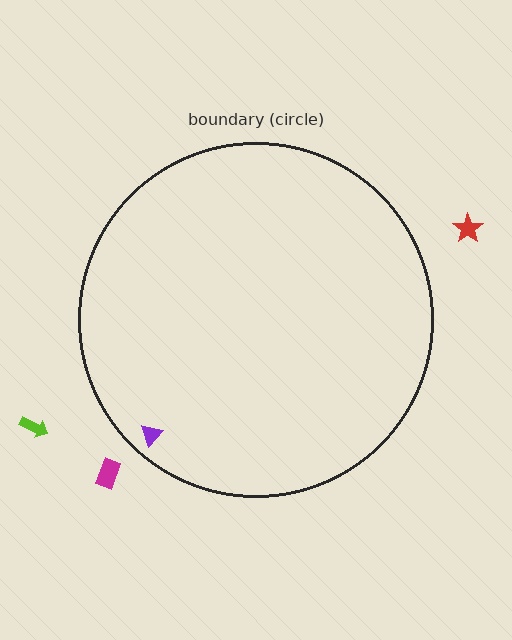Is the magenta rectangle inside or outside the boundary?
Outside.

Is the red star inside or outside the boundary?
Outside.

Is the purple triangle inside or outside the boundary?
Inside.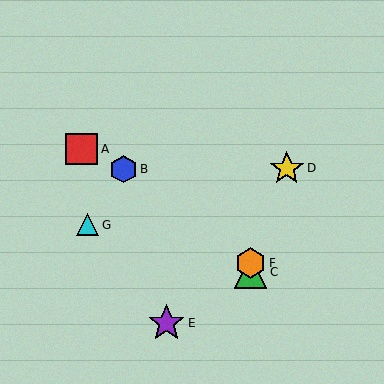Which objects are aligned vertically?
Objects C, F are aligned vertically.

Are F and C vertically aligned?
Yes, both are at x≈251.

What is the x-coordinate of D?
Object D is at x≈287.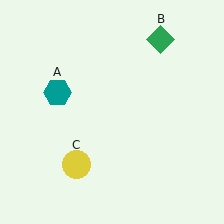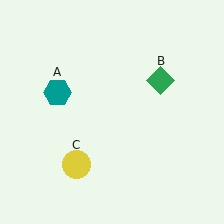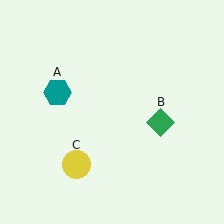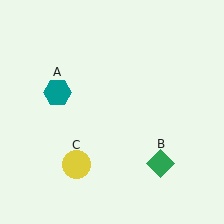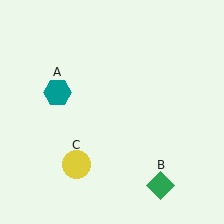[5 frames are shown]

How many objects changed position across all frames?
1 object changed position: green diamond (object B).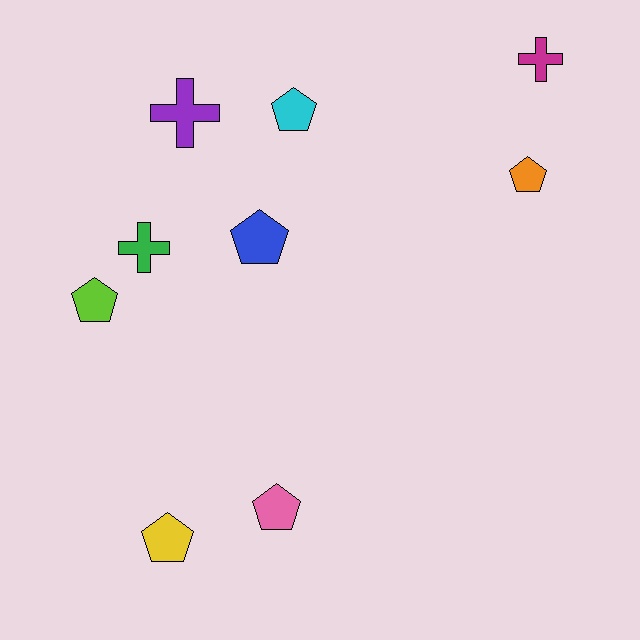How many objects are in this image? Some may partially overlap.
There are 9 objects.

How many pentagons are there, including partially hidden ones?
There are 6 pentagons.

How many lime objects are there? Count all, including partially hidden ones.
There is 1 lime object.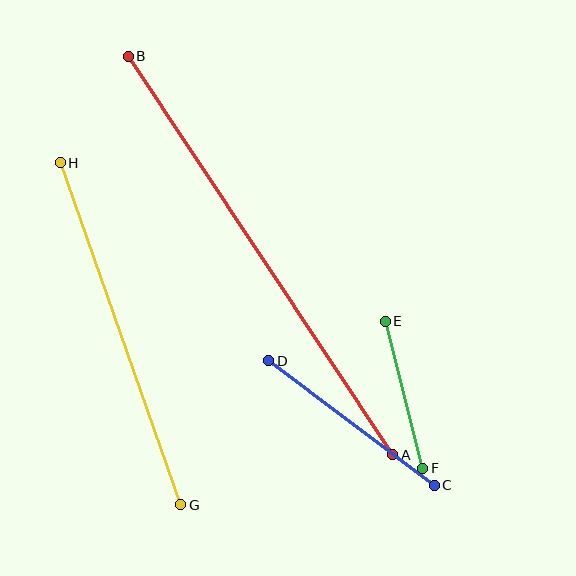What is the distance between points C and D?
The distance is approximately 207 pixels.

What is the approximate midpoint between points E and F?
The midpoint is at approximately (404, 395) pixels.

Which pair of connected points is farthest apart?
Points A and B are farthest apart.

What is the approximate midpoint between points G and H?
The midpoint is at approximately (121, 334) pixels.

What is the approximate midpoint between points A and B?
The midpoint is at approximately (261, 256) pixels.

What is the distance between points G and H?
The distance is approximately 363 pixels.